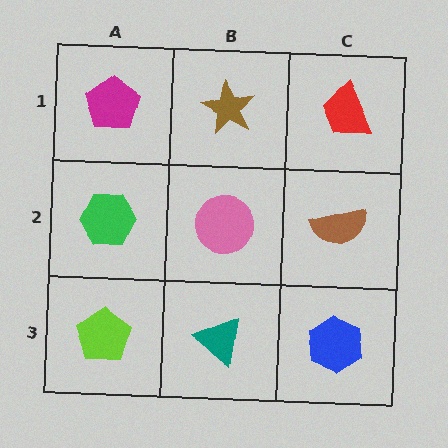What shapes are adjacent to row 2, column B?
A brown star (row 1, column B), a teal triangle (row 3, column B), a green hexagon (row 2, column A), a brown semicircle (row 2, column C).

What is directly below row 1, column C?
A brown semicircle.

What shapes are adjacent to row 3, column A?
A green hexagon (row 2, column A), a teal triangle (row 3, column B).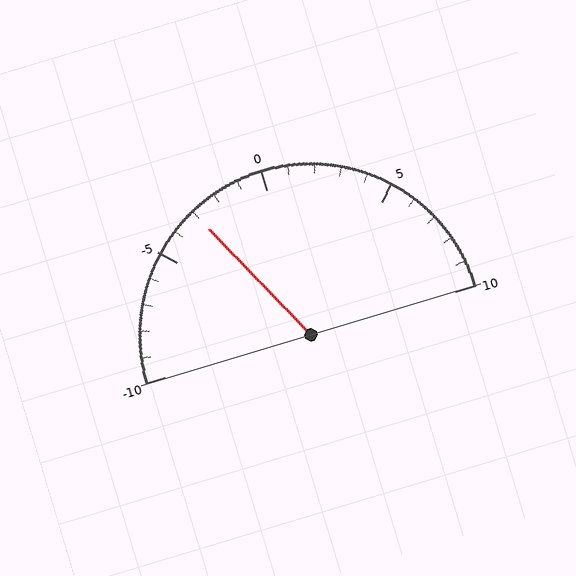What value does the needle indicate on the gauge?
The needle indicates approximately -3.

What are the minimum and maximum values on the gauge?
The gauge ranges from -10 to 10.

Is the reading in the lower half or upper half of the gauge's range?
The reading is in the lower half of the range (-10 to 10).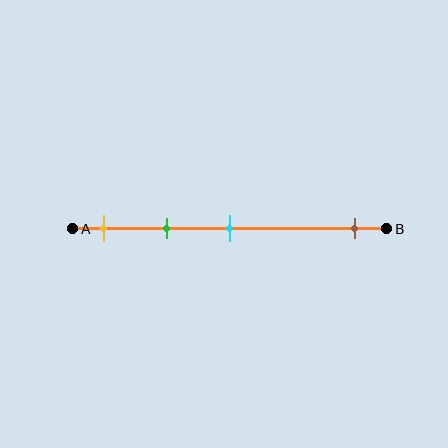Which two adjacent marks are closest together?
The yellow and green marks are the closest adjacent pair.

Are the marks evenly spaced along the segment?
No, the marks are not evenly spaced.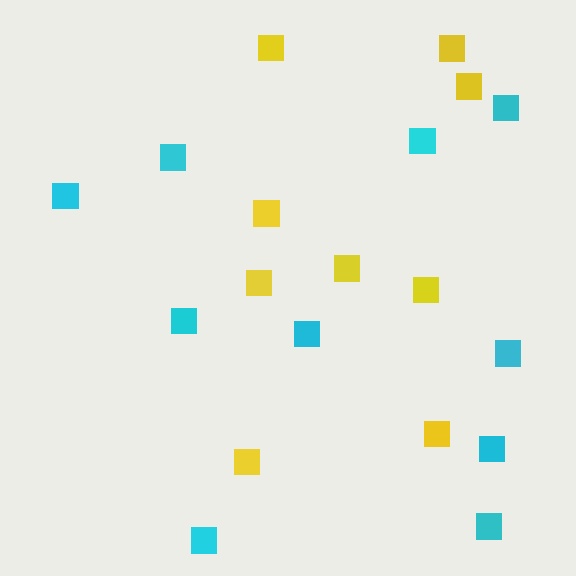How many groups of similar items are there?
There are 2 groups: one group of yellow squares (9) and one group of cyan squares (10).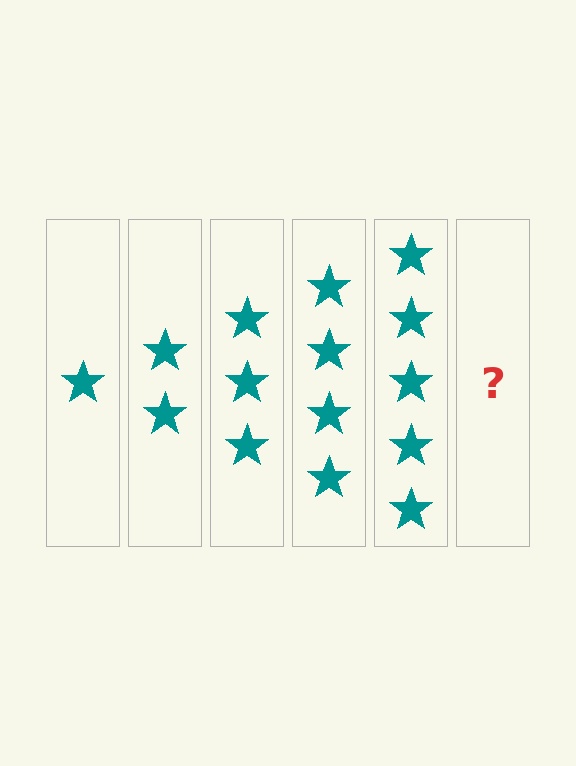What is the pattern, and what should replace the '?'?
The pattern is that each step adds one more star. The '?' should be 6 stars.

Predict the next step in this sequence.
The next step is 6 stars.